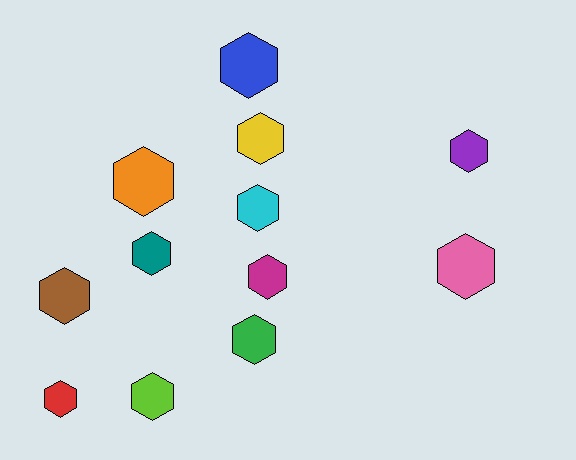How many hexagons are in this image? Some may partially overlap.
There are 12 hexagons.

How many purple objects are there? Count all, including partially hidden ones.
There is 1 purple object.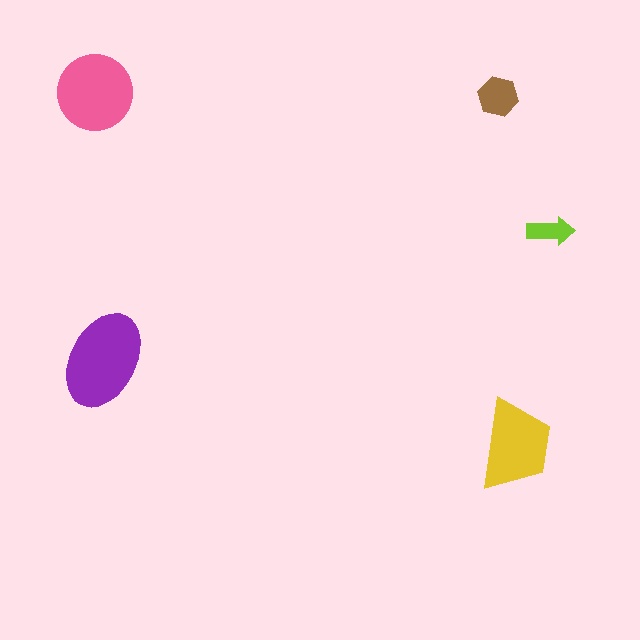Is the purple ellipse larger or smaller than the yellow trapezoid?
Larger.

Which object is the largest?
The purple ellipse.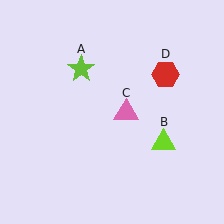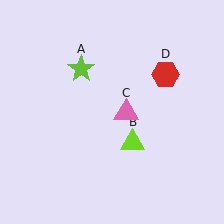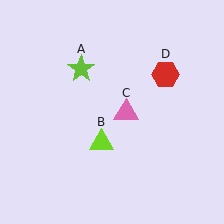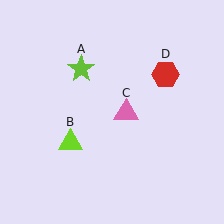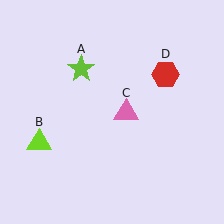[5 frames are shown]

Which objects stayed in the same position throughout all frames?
Lime star (object A) and pink triangle (object C) and red hexagon (object D) remained stationary.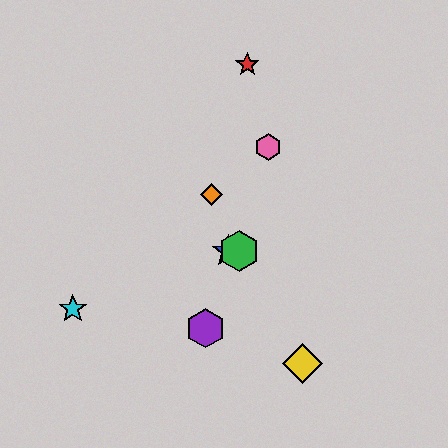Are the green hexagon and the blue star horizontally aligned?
Yes, both are at y≈251.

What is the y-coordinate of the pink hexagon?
The pink hexagon is at y≈147.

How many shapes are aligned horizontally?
2 shapes (the blue star, the green hexagon) are aligned horizontally.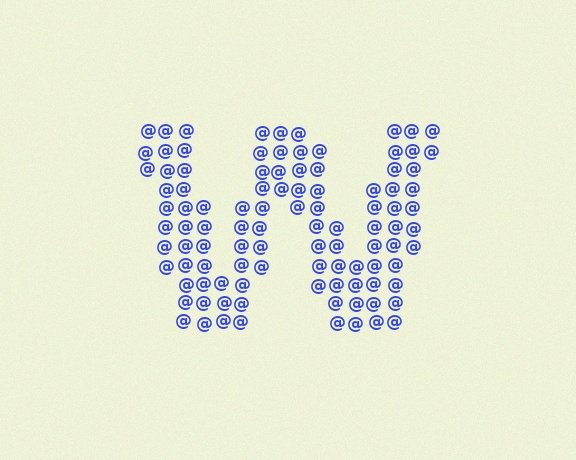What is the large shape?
The large shape is the letter W.